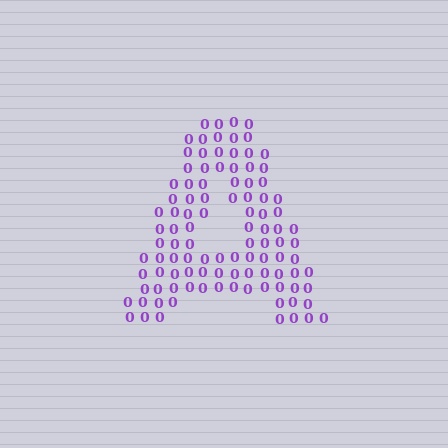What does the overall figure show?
The overall figure shows the letter A.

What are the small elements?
The small elements are digit 0's.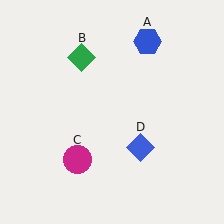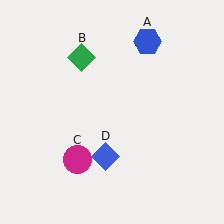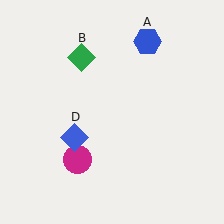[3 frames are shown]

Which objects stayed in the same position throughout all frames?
Blue hexagon (object A) and green diamond (object B) and magenta circle (object C) remained stationary.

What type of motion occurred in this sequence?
The blue diamond (object D) rotated clockwise around the center of the scene.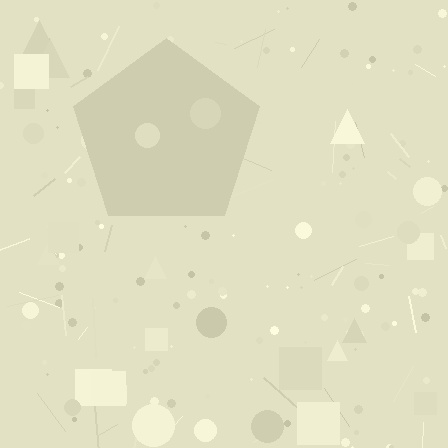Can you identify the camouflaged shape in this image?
The camouflaged shape is a pentagon.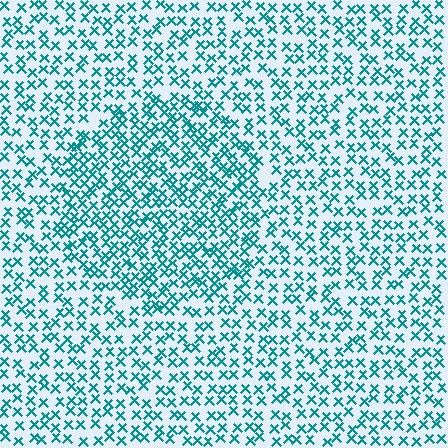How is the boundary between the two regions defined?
The boundary is defined by a change in element density (approximately 1.6x ratio). All elements are the same color, size, and shape.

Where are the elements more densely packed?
The elements are more densely packed inside the circle boundary.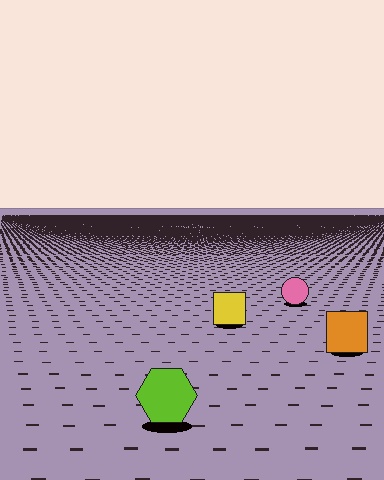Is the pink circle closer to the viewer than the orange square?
No. The orange square is closer — you can tell from the texture gradient: the ground texture is coarser near it.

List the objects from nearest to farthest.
From nearest to farthest: the lime hexagon, the orange square, the yellow square, the pink circle.